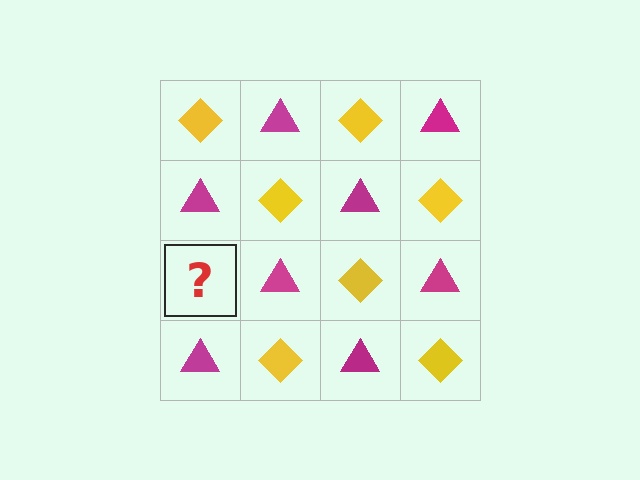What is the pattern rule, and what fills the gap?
The rule is that it alternates yellow diamond and magenta triangle in a checkerboard pattern. The gap should be filled with a yellow diamond.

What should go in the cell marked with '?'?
The missing cell should contain a yellow diamond.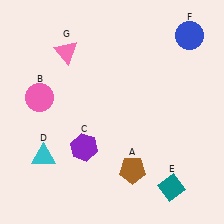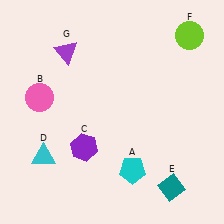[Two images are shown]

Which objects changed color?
A changed from brown to cyan. F changed from blue to lime. G changed from pink to purple.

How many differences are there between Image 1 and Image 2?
There are 3 differences between the two images.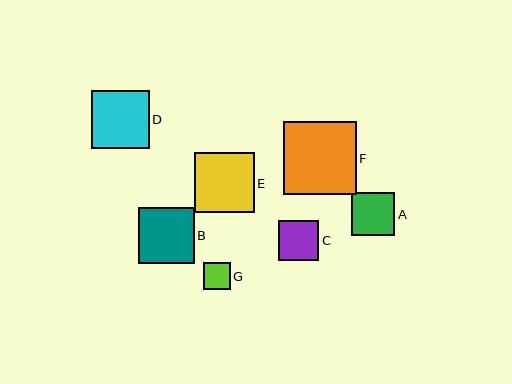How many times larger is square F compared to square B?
Square F is approximately 1.3 times the size of square B.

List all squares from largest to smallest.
From largest to smallest: F, E, D, B, A, C, G.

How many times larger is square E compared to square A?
Square E is approximately 1.4 times the size of square A.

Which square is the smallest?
Square G is the smallest with a size of approximately 27 pixels.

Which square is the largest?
Square F is the largest with a size of approximately 73 pixels.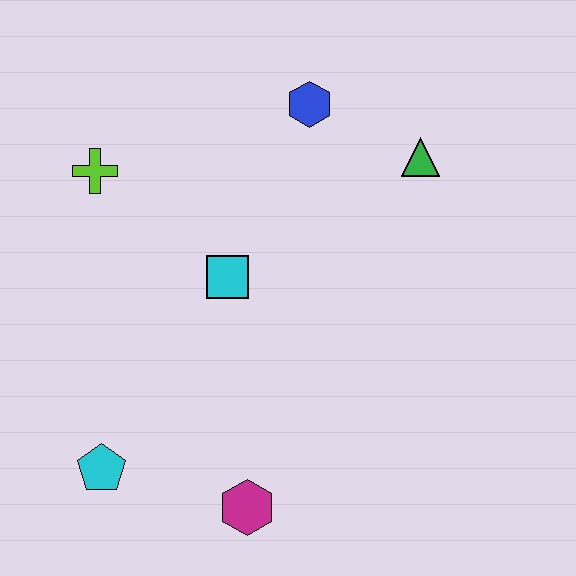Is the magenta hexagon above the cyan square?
No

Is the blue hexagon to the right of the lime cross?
Yes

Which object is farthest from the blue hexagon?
The cyan pentagon is farthest from the blue hexagon.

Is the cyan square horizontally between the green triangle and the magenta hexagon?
No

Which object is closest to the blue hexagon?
The green triangle is closest to the blue hexagon.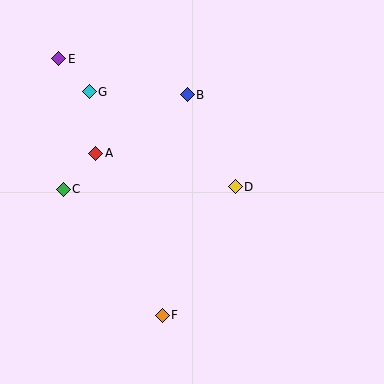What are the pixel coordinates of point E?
Point E is at (59, 59).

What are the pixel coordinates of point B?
Point B is at (187, 95).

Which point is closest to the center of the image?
Point D at (235, 187) is closest to the center.